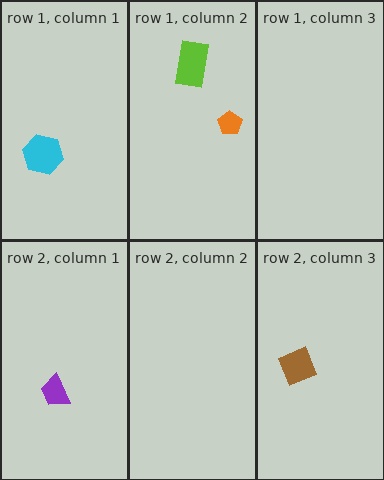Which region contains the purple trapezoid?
The row 2, column 1 region.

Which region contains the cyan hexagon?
The row 1, column 1 region.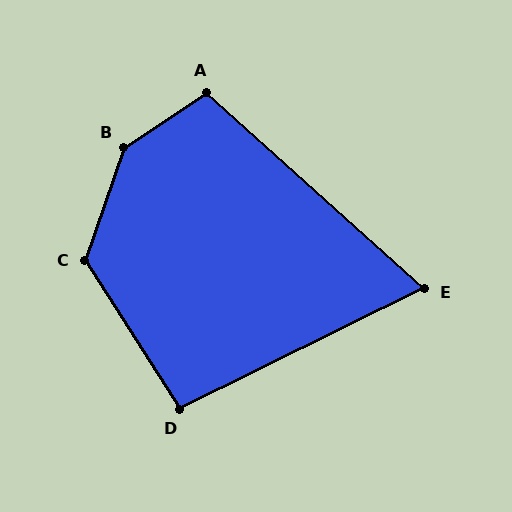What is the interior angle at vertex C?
Approximately 129 degrees (obtuse).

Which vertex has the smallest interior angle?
E, at approximately 68 degrees.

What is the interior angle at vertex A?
Approximately 104 degrees (obtuse).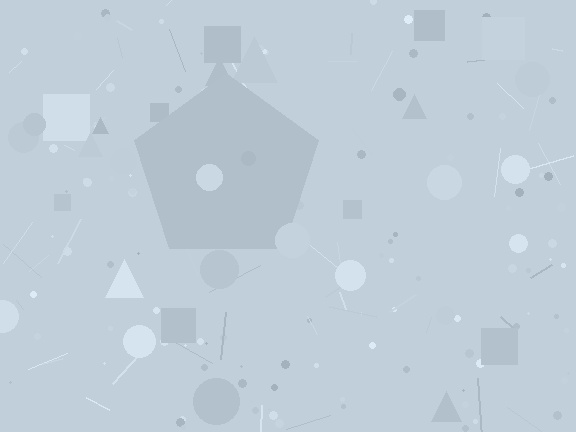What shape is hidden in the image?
A pentagon is hidden in the image.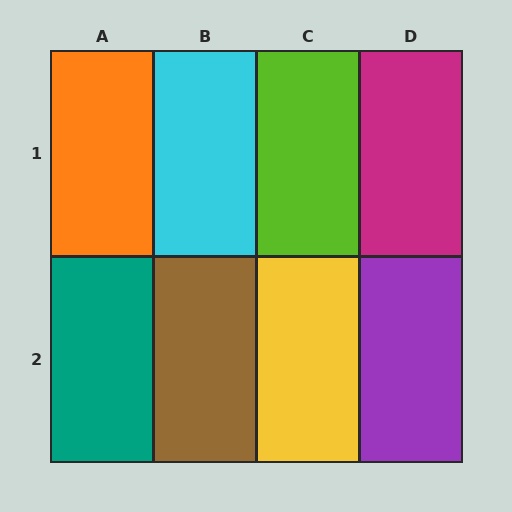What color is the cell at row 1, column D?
Magenta.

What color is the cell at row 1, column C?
Lime.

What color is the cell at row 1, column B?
Cyan.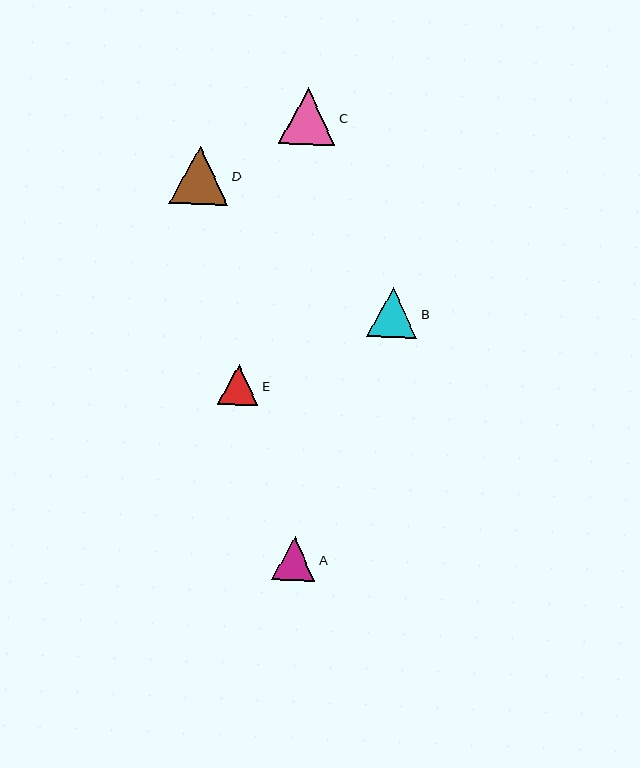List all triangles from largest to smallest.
From largest to smallest: D, C, B, A, E.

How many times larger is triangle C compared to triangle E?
Triangle C is approximately 1.4 times the size of triangle E.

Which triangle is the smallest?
Triangle E is the smallest with a size of approximately 40 pixels.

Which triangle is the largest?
Triangle D is the largest with a size of approximately 59 pixels.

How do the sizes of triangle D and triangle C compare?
Triangle D and triangle C are approximately the same size.